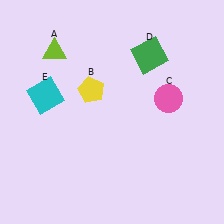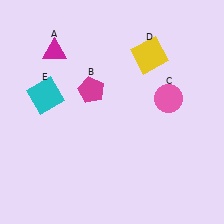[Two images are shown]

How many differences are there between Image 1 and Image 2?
There are 3 differences between the two images.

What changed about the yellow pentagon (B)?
In Image 1, B is yellow. In Image 2, it changed to magenta.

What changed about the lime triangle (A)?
In Image 1, A is lime. In Image 2, it changed to magenta.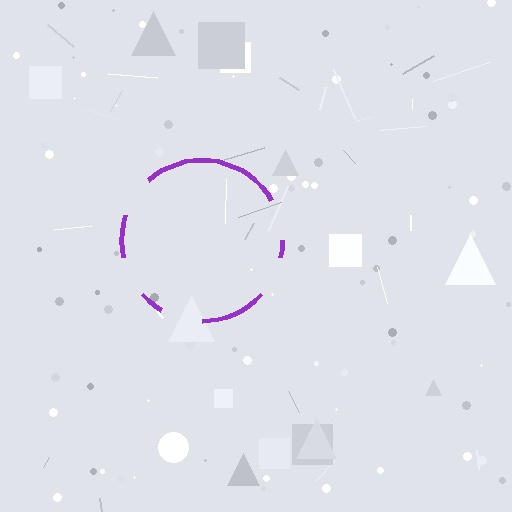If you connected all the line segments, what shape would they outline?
They would outline a circle.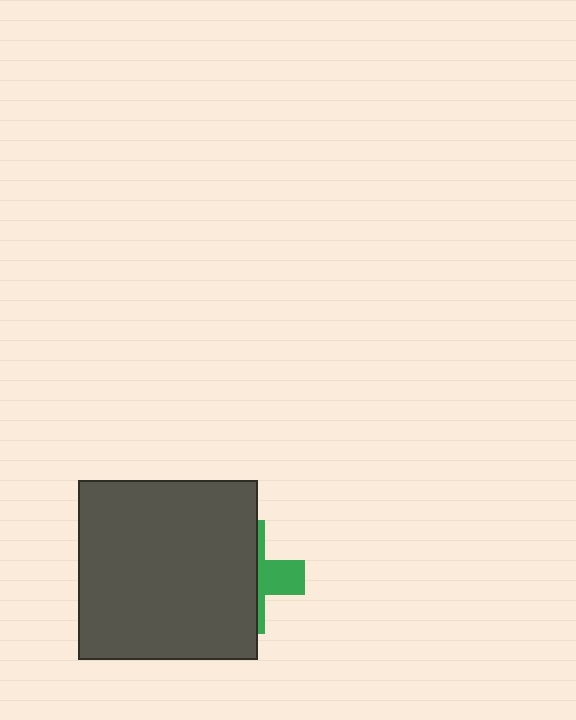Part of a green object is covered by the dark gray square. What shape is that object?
It is a cross.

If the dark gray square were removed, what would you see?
You would see the complete green cross.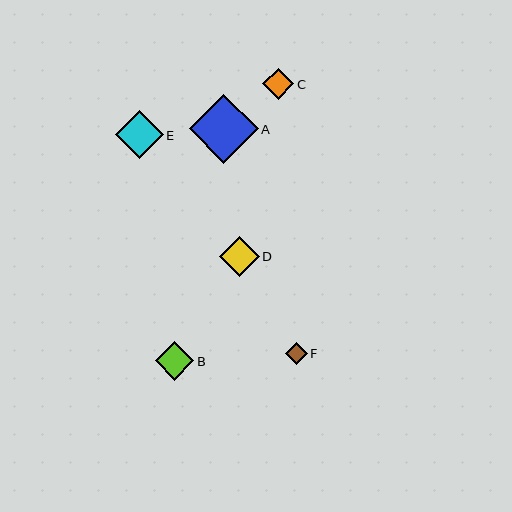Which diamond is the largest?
Diamond A is the largest with a size of approximately 69 pixels.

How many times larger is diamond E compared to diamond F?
Diamond E is approximately 2.1 times the size of diamond F.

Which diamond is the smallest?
Diamond F is the smallest with a size of approximately 22 pixels.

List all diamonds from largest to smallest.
From largest to smallest: A, E, D, B, C, F.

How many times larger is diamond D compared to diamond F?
Diamond D is approximately 1.8 times the size of diamond F.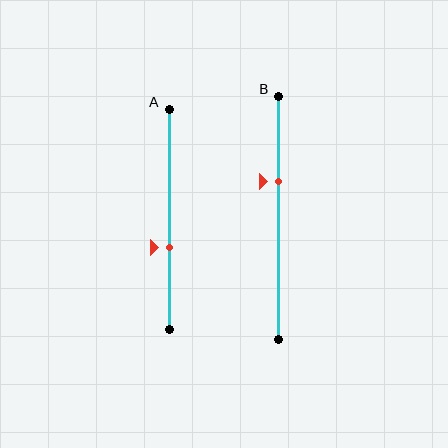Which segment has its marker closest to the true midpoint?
Segment A has its marker closest to the true midpoint.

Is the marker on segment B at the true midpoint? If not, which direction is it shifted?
No, the marker on segment B is shifted upward by about 15% of the segment length.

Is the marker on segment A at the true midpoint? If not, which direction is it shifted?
No, the marker on segment A is shifted downward by about 13% of the segment length.